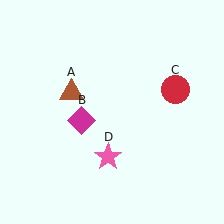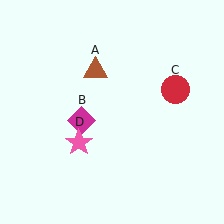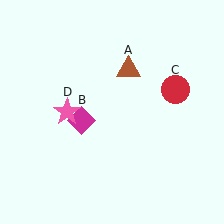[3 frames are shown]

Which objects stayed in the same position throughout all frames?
Magenta diamond (object B) and red circle (object C) remained stationary.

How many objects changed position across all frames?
2 objects changed position: brown triangle (object A), pink star (object D).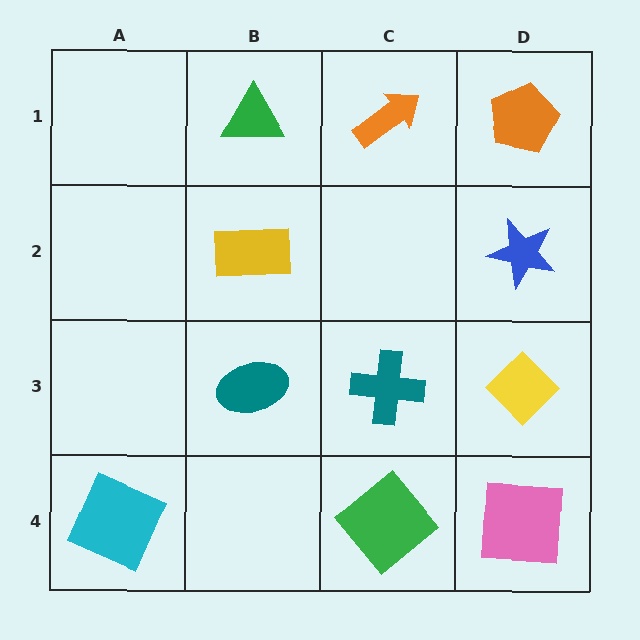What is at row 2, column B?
A yellow rectangle.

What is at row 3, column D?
A yellow diamond.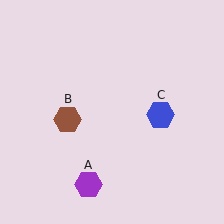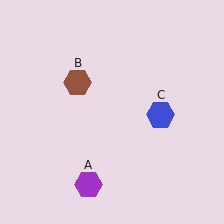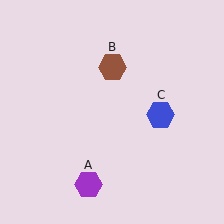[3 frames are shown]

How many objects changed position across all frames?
1 object changed position: brown hexagon (object B).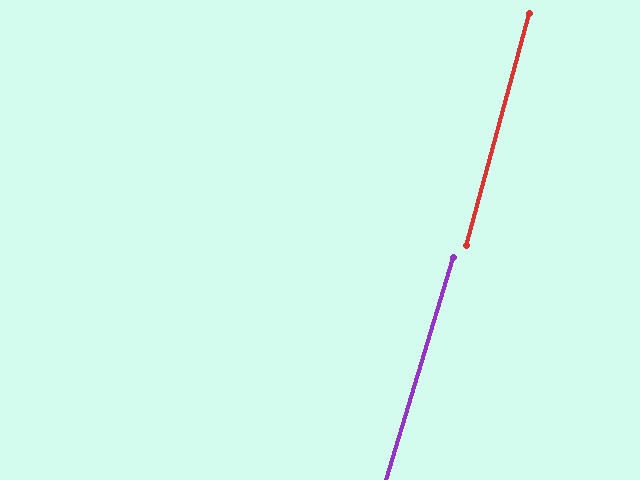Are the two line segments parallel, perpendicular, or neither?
Parallel — their directions differ by only 1.7°.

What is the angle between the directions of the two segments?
Approximately 2 degrees.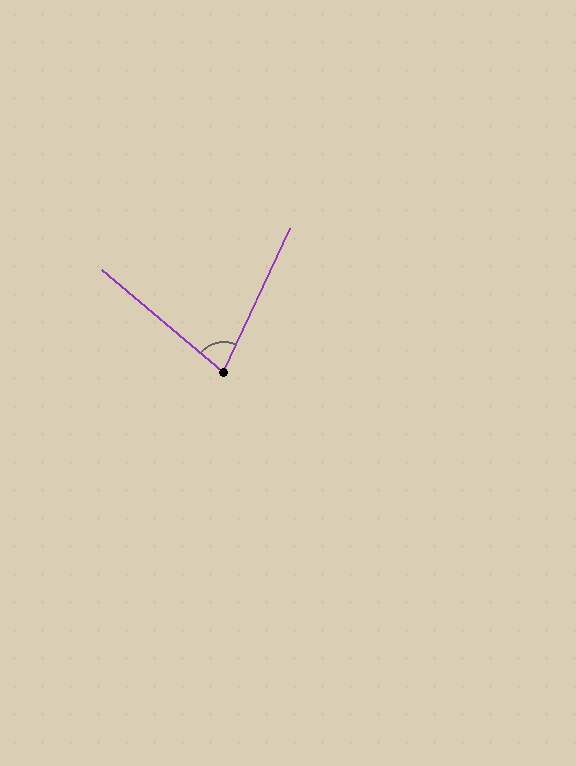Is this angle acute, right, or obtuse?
It is acute.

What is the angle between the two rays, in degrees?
Approximately 75 degrees.